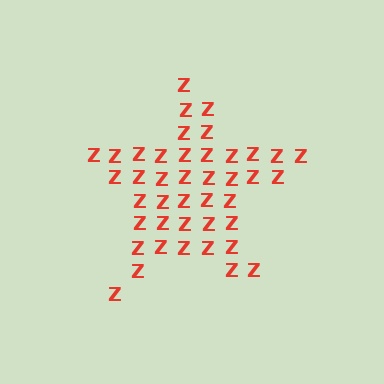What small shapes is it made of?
It is made of small letter Z's.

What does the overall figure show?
The overall figure shows a star.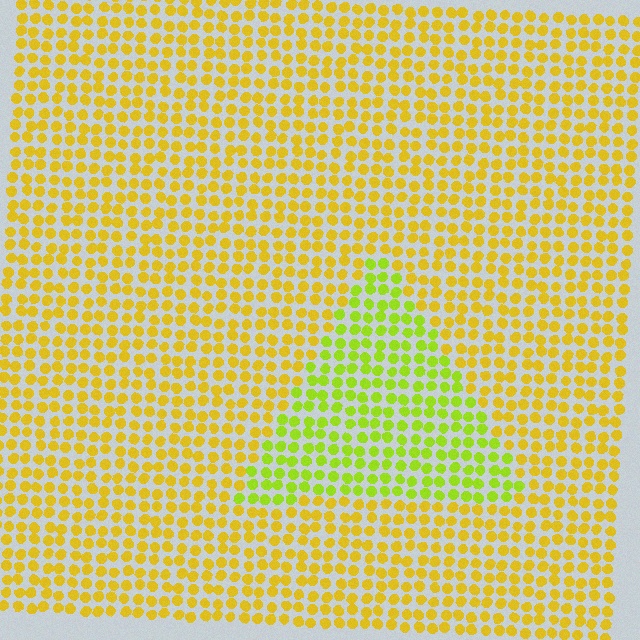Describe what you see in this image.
The image is filled with small yellow elements in a uniform arrangement. A triangle-shaped region is visible where the elements are tinted to a slightly different hue, forming a subtle color boundary.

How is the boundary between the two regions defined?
The boundary is defined purely by a slight shift in hue (about 33 degrees). Spacing, size, and orientation are identical on both sides.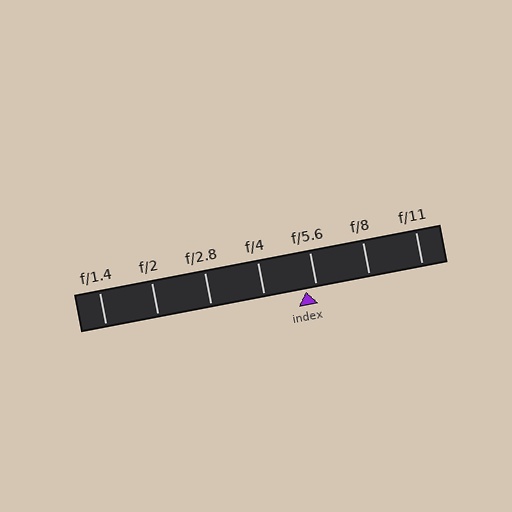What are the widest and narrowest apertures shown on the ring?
The widest aperture shown is f/1.4 and the narrowest is f/11.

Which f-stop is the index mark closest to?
The index mark is closest to f/5.6.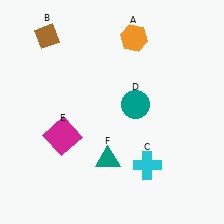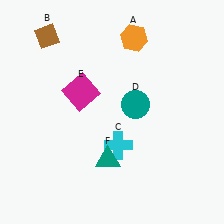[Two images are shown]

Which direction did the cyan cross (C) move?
The cyan cross (C) moved left.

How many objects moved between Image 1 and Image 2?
2 objects moved between the two images.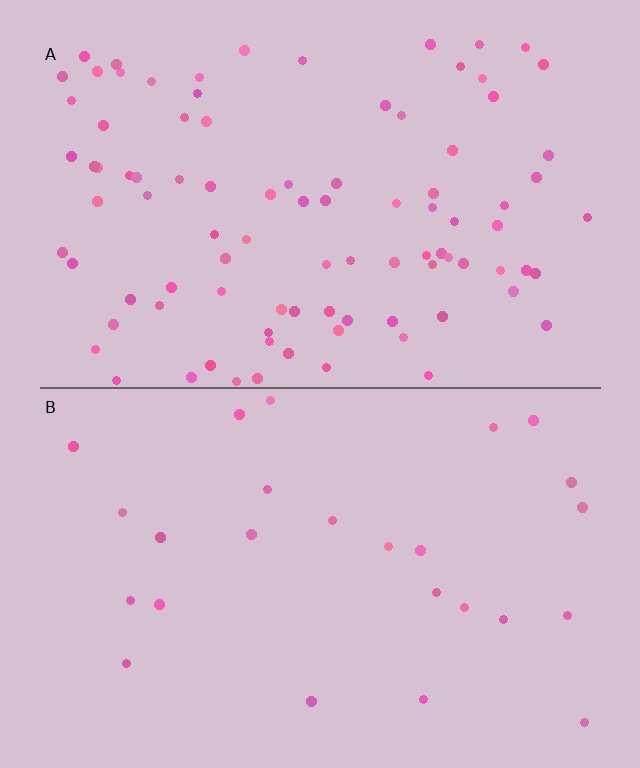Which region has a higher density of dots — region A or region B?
A (the top).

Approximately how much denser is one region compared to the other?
Approximately 3.6× — region A over region B.